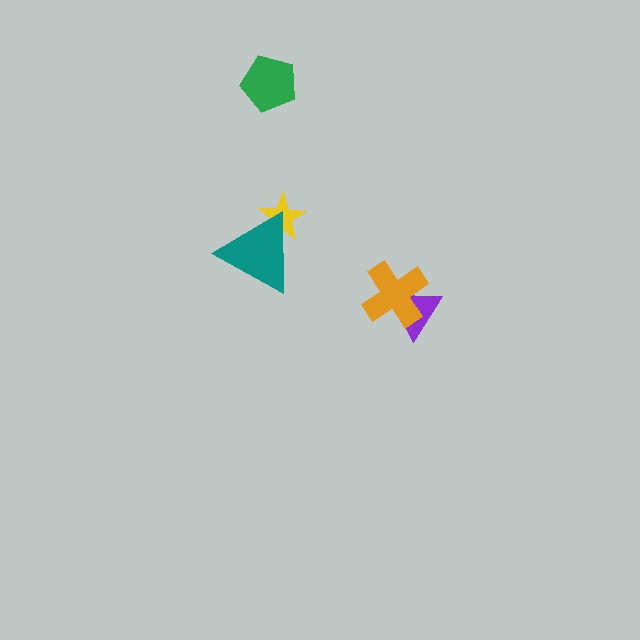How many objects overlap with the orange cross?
1 object overlaps with the orange cross.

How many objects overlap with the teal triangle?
1 object overlaps with the teal triangle.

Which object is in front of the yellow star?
The teal triangle is in front of the yellow star.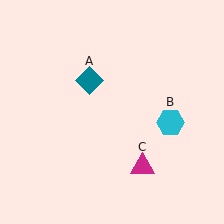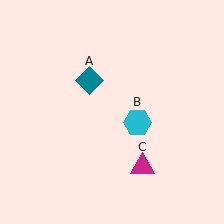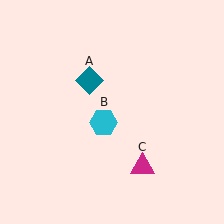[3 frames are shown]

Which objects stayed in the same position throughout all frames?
Teal diamond (object A) and magenta triangle (object C) remained stationary.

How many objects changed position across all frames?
1 object changed position: cyan hexagon (object B).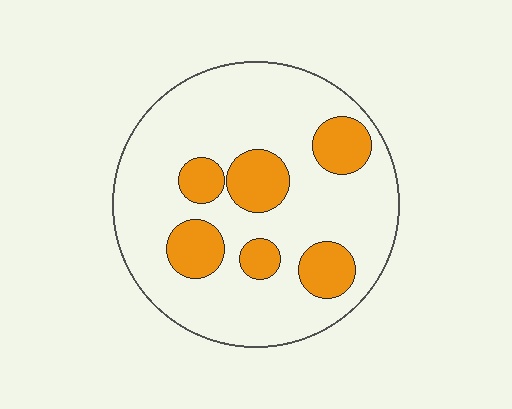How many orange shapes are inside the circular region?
6.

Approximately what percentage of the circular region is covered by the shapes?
Approximately 20%.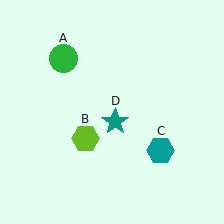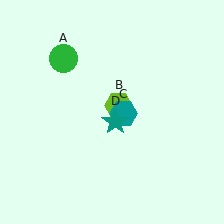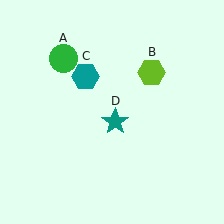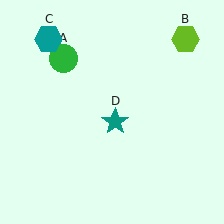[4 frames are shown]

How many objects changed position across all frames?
2 objects changed position: lime hexagon (object B), teal hexagon (object C).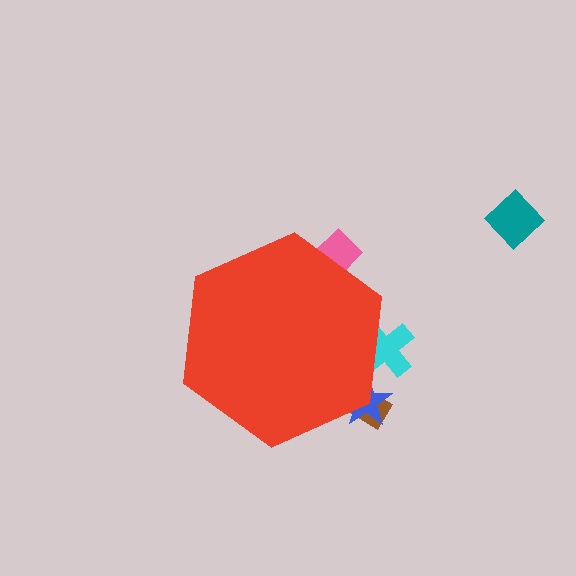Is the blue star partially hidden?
Yes, the blue star is partially hidden behind the red hexagon.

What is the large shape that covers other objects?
A red hexagon.